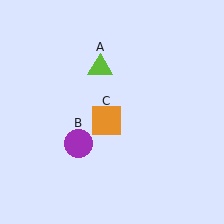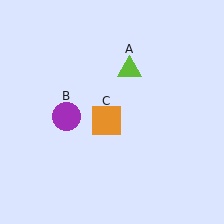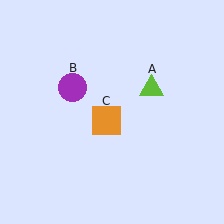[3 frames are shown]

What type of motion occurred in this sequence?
The lime triangle (object A), purple circle (object B) rotated clockwise around the center of the scene.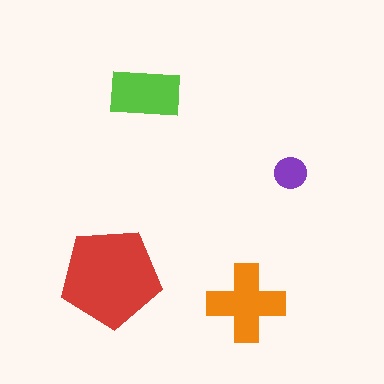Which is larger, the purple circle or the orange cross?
The orange cross.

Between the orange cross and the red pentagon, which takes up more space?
The red pentagon.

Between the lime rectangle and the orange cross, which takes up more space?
The orange cross.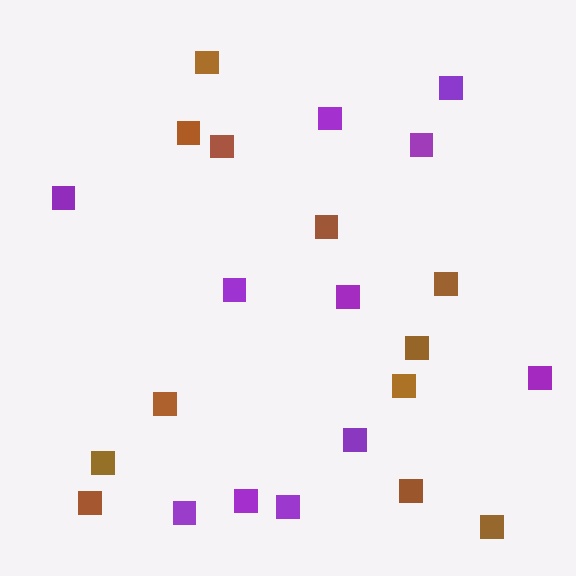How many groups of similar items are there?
There are 2 groups: one group of brown squares (12) and one group of purple squares (11).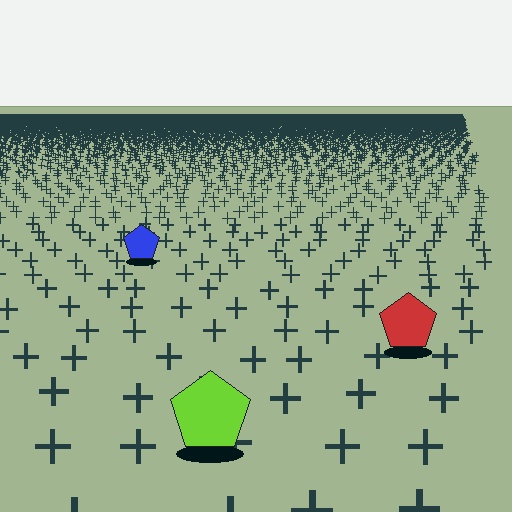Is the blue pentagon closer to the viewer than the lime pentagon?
No. The lime pentagon is closer — you can tell from the texture gradient: the ground texture is coarser near it.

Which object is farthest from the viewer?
The blue pentagon is farthest from the viewer. It appears smaller and the ground texture around it is denser.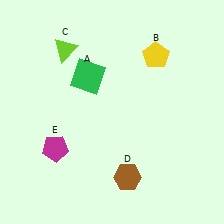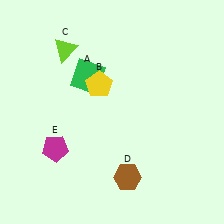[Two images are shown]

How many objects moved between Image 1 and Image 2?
1 object moved between the two images.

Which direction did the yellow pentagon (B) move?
The yellow pentagon (B) moved left.